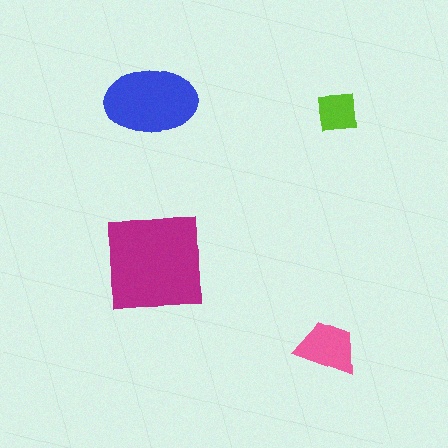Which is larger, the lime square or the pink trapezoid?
The pink trapezoid.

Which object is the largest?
The magenta square.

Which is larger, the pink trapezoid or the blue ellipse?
The blue ellipse.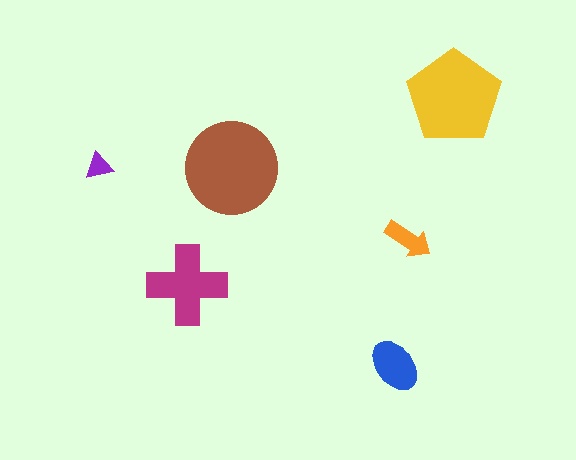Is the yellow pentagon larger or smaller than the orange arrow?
Larger.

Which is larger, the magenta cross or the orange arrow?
The magenta cross.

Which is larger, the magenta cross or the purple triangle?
The magenta cross.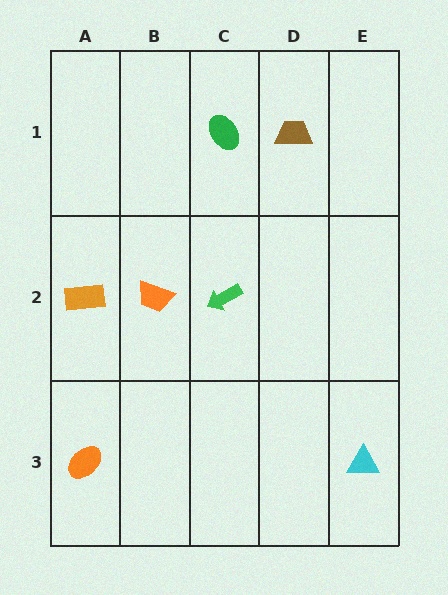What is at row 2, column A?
An orange rectangle.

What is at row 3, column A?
An orange ellipse.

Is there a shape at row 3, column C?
No, that cell is empty.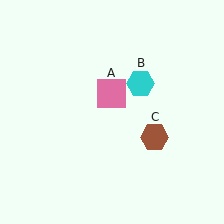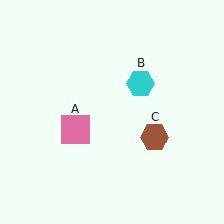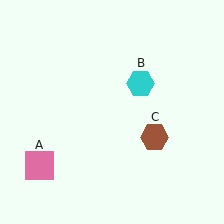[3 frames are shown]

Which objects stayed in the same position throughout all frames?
Cyan hexagon (object B) and brown hexagon (object C) remained stationary.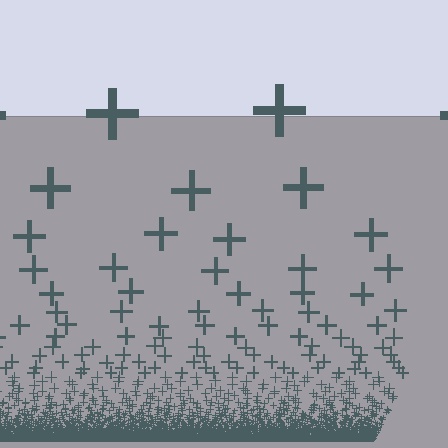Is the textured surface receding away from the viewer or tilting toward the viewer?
The surface appears to tilt toward the viewer. Texture elements get larger and sparser toward the top.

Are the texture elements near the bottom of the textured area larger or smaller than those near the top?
Smaller. The gradient is inverted — elements near the bottom are smaller and denser.